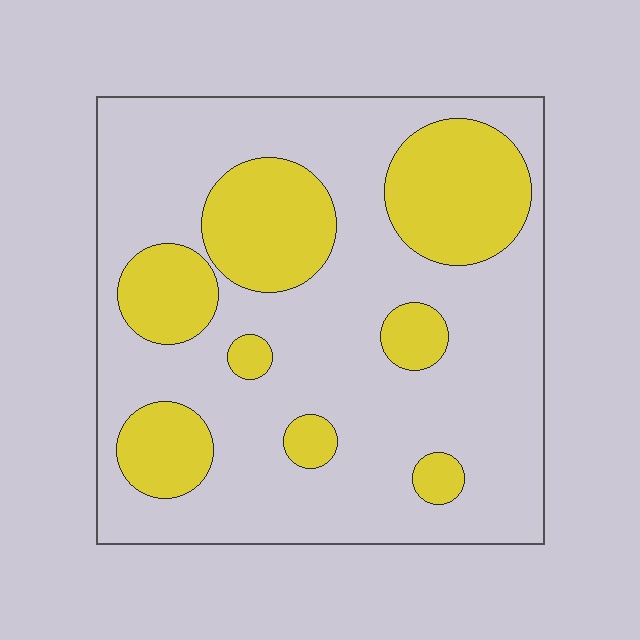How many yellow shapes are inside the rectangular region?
8.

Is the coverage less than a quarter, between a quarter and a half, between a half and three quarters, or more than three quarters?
Between a quarter and a half.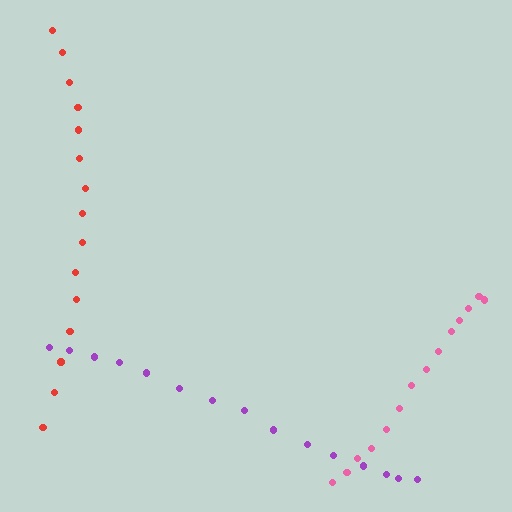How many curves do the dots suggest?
There are 3 distinct paths.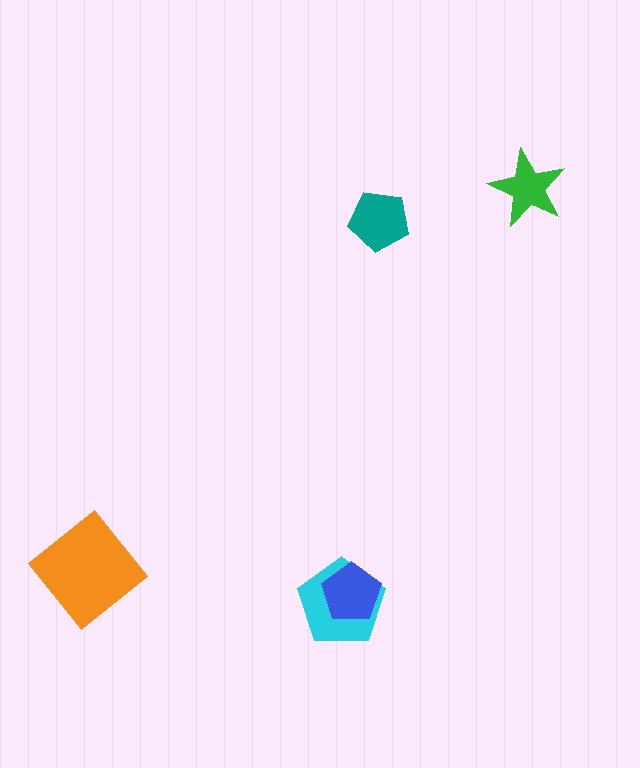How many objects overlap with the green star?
0 objects overlap with the green star.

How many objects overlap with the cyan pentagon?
1 object overlaps with the cyan pentagon.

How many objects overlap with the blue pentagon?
1 object overlaps with the blue pentagon.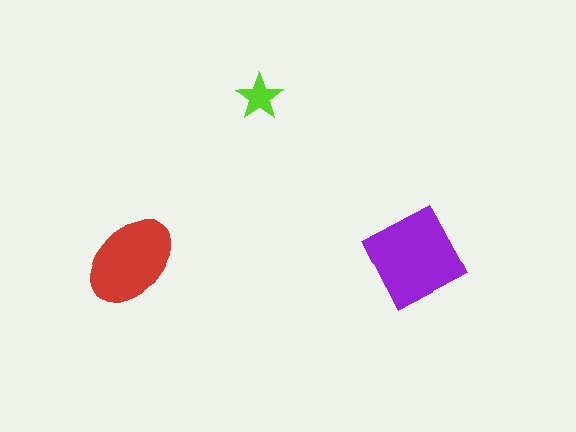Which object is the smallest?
The lime star.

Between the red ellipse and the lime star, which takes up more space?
The red ellipse.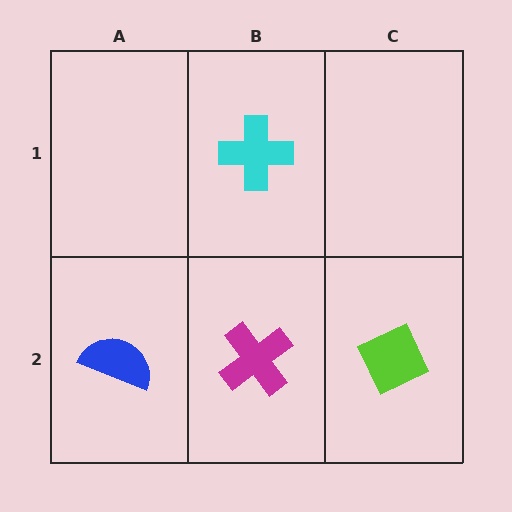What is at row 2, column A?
A blue semicircle.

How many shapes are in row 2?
3 shapes.